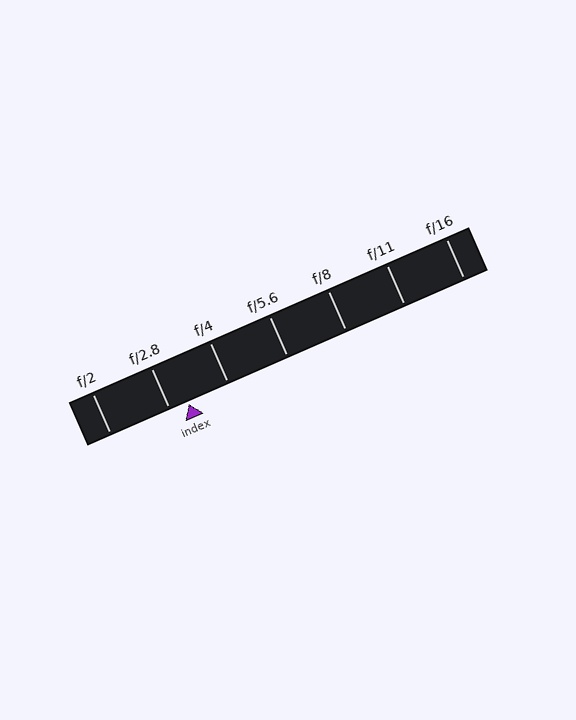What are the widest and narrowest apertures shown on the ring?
The widest aperture shown is f/2 and the narrowest is f/16.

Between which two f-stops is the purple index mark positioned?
The index mark is between f/2.8 and f/4.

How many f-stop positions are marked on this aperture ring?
There are 7 f-stop positions marked.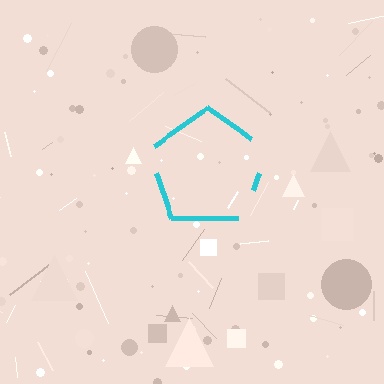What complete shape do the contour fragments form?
The contour fragments form a pentagon.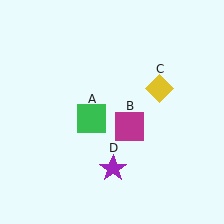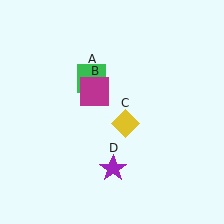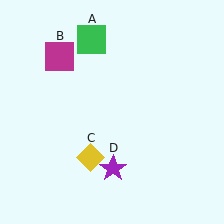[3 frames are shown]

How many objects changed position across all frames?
3 objects changed position: green square (object A), magenta square (object B), yellow diamond (object C).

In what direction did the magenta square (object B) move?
The magenta square (object B) moved up and to the left.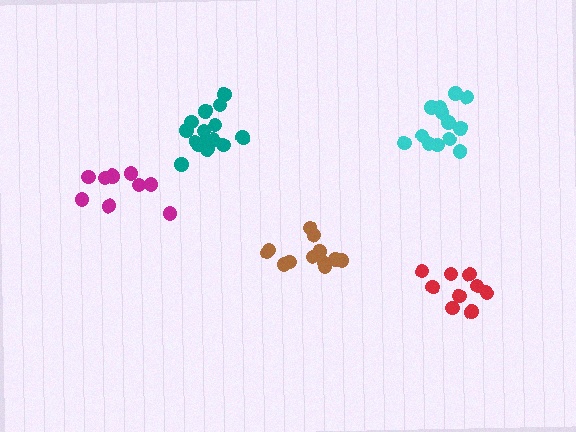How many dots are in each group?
Group 1: 12 dots, Group 2: 13 dots, Group 3: 10 dots, Group 4: 9 dots, Group 5: 15 dots (59 total).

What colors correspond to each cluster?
The clusters are colored: brown, cyan, magenta, red, teal.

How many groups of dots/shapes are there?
There are 5 groups.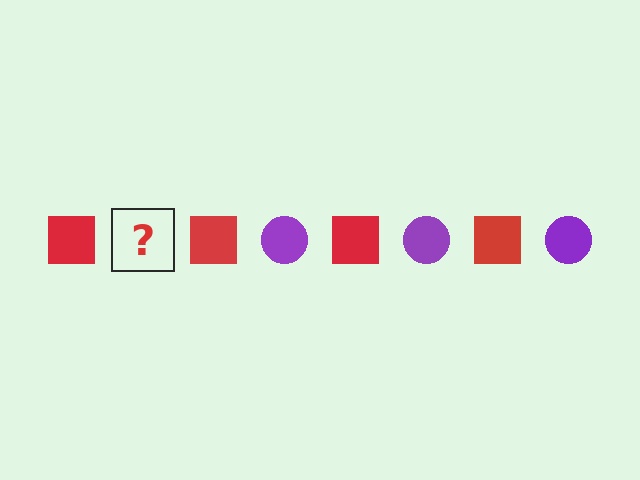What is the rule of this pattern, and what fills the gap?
The rule is that the pattern alternates between red square and purple circle. The gap should be filled with a purple circle.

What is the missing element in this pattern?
The missing element is a purple circle.